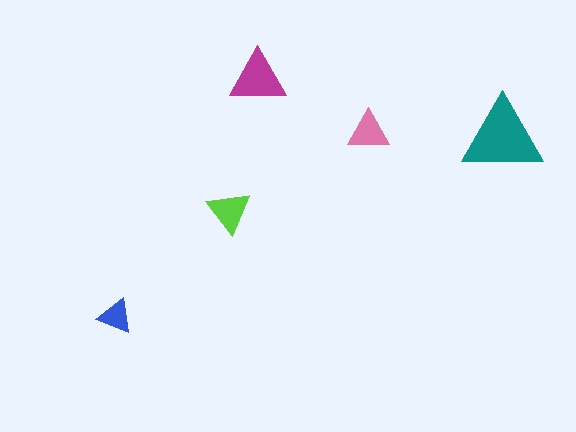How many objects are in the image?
There are 5 objects in the image.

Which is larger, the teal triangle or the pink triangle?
The teal one.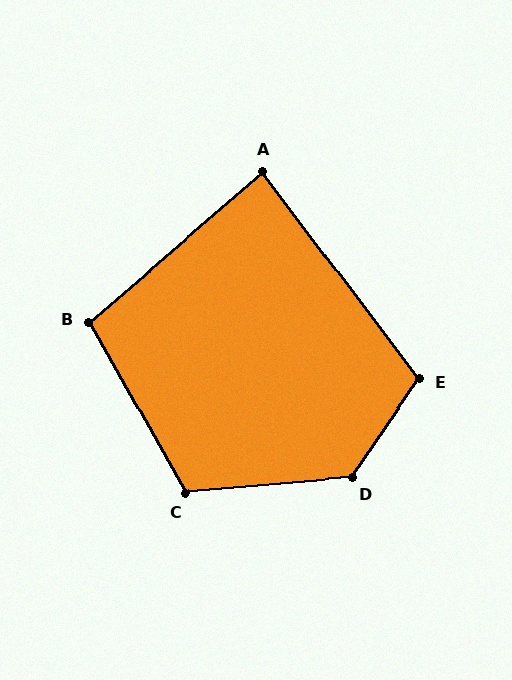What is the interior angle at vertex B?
Approximately 101 degrees (obtuse).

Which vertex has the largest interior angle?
D, at approximately 129 degrees.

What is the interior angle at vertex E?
Approximately 109 degrees (obtuse).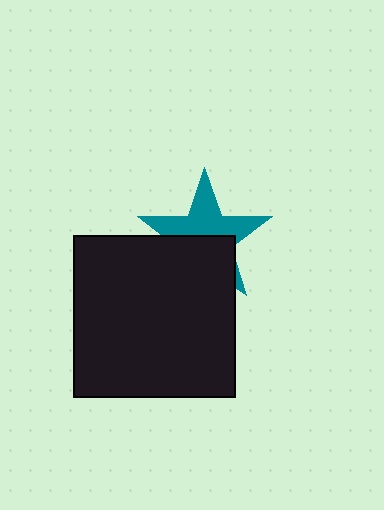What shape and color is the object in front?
The object in front is a black square.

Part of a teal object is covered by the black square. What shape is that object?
It is a star.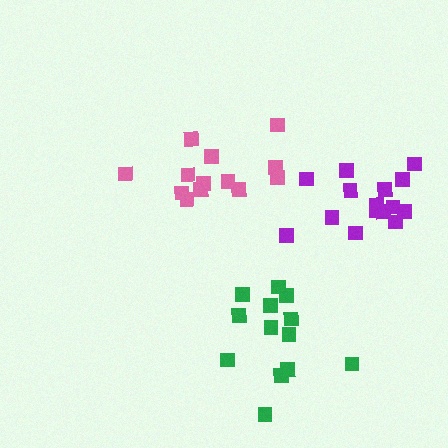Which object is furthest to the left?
The pink cluster is leftmost.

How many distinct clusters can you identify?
There are 3 distinct clusters.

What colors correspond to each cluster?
The clusters are colored: green, purple, pink.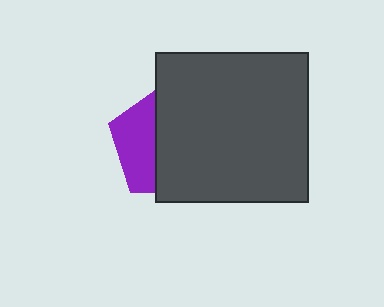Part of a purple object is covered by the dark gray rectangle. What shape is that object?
It is a pentagon.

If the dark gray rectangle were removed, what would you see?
You would see the complete purple pentagon.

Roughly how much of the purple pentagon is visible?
A small part of it is visible (roughly 36%).